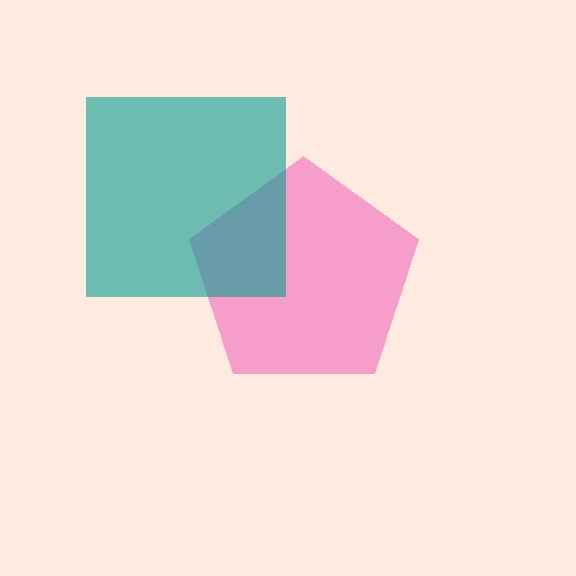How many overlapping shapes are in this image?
There are 2 overlapping shapes in the image.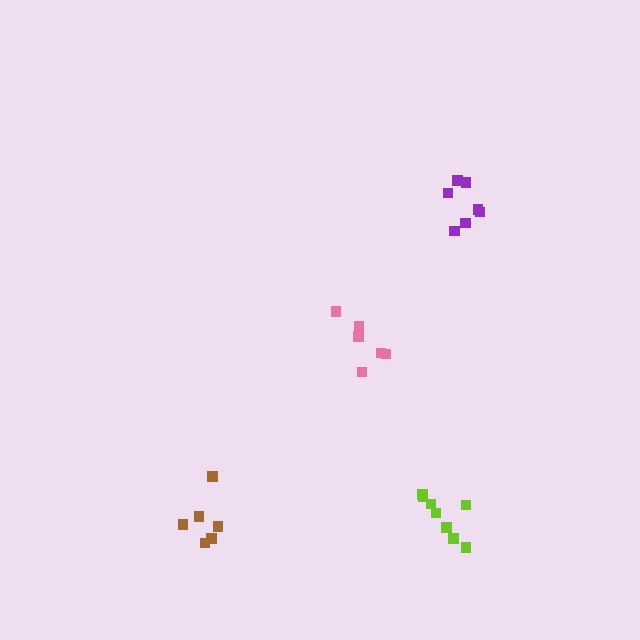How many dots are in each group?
Group 1: 8 dots, Group 2: 6 dots, Group 3: 6 dots, Group 4: 7 dots (27 total).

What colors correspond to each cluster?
The clusters are colored: lime, brown, pink, purple.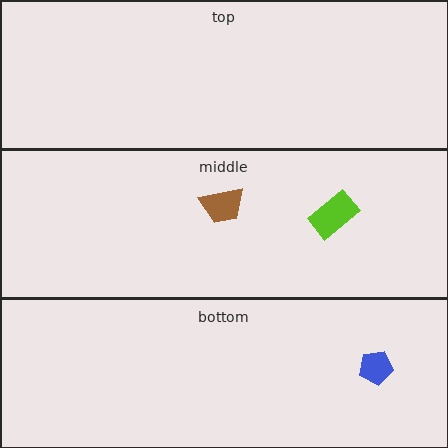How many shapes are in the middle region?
2.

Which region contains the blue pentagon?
The bottom region.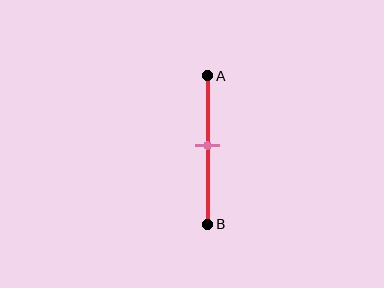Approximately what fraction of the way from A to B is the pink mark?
The pink mark is approximately 45% of the way from A to B.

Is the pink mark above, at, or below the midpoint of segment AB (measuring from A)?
The pink mark is approximately at the midpoint of segment AB.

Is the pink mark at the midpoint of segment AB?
Yes, the mark is approximately at the midpoint.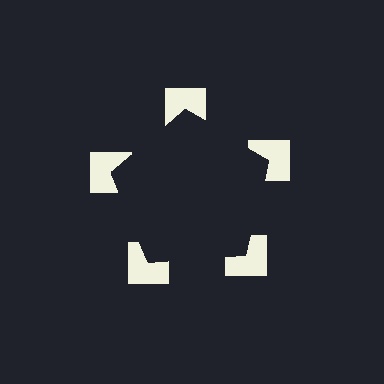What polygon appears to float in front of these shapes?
An illusory pentagon — its edges are inferred from the aligned wedge cuts in the notched squares, not physically drawn.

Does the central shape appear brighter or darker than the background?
It typically appears slightly darker than the background, even though no actual brightness change is drawn.